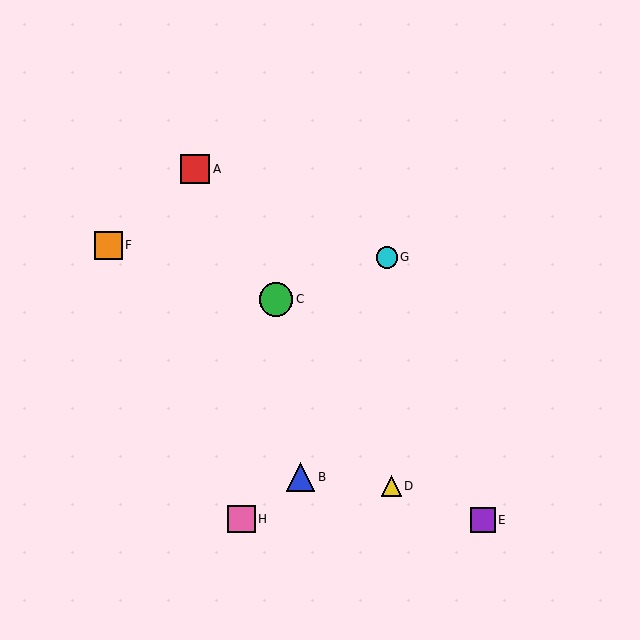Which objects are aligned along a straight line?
Objects A, C, D are aligned along a straight line.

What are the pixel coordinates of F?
Object F is at (108, 245).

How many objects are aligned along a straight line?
3 objects (A, C, D) are aligned along a straight line.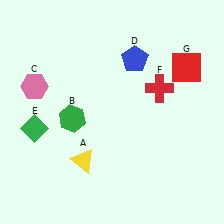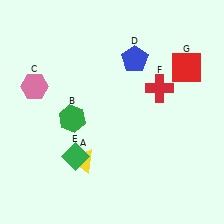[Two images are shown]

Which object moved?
The green diamond (E) moved right.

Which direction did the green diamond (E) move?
The green diamond (E) moved right.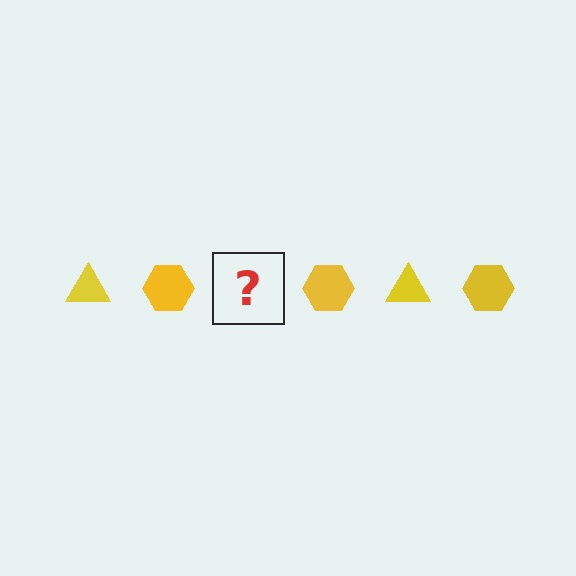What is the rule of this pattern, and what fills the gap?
The rule is that the pattern cycles through triangle, hexagon shapes in yellow. The gap should be filled with a yellow triangle.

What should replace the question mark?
The question mark should be replaced with a yellow triangle.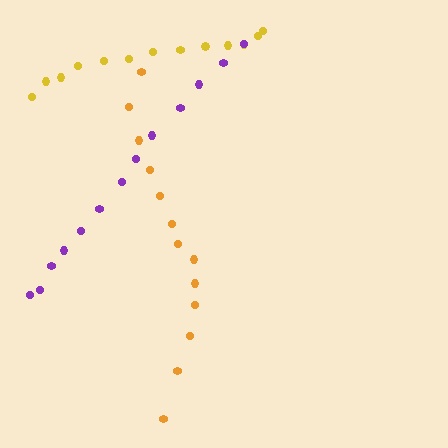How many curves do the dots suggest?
There are 3 distinct paths.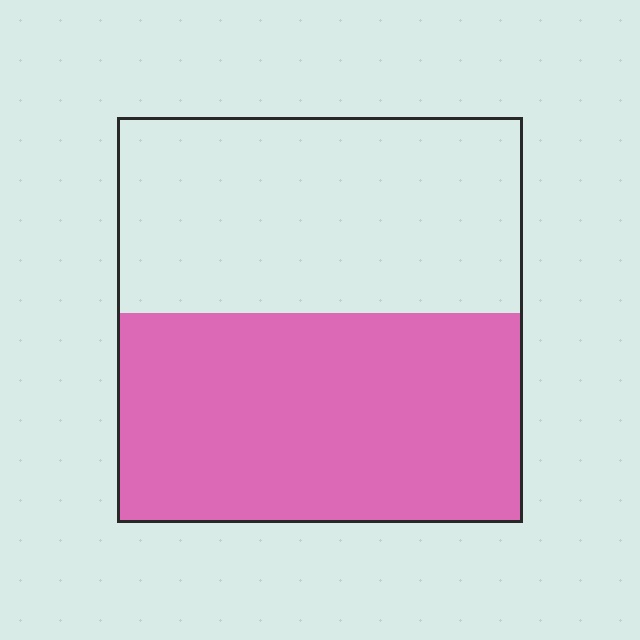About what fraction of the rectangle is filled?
About one half (1/2).